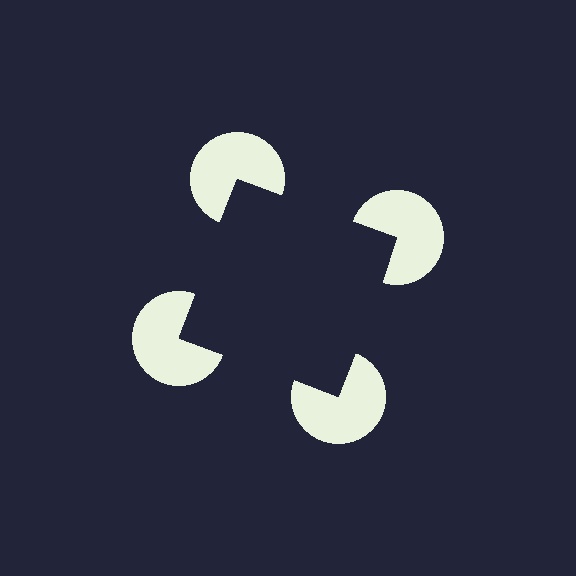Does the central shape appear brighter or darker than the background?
It typically appears slightly darker than the background, even though no actual brightness change is drawn.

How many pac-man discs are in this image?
There are 4 — one at each vertex of the illusory square.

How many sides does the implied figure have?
4 sides.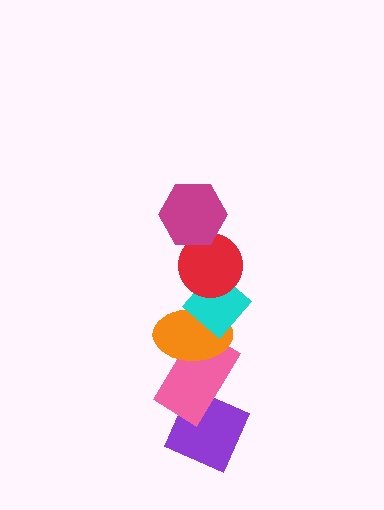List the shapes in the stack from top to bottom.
From top to bottom: the magenta hexagon, the red circle, the cyan diamond, the orange ellipse, the pink rectangle, the purple diamond.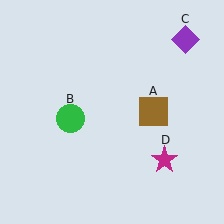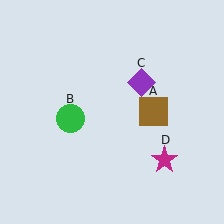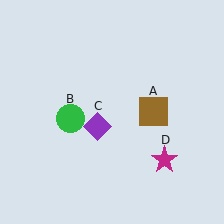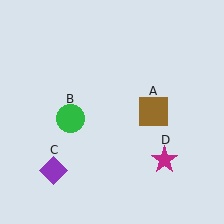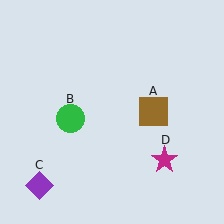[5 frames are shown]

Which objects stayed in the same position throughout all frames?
Brown square (object A) and green circle (object B) and magenta star (object D) remained stationary.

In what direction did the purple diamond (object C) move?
The purple diamond (object C) moved down and to the left.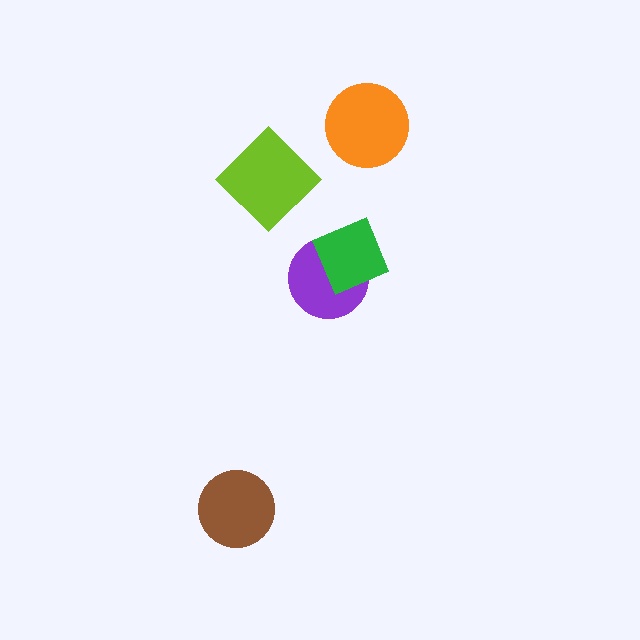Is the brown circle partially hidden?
No, no other shape covers it.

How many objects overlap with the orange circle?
0 objects overlap with the orange circle.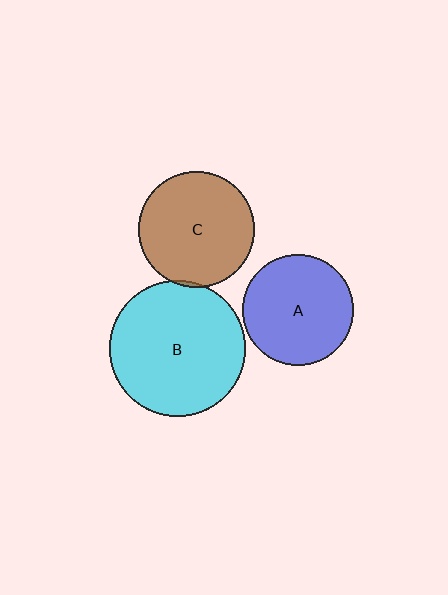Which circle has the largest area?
Circle B (cyan).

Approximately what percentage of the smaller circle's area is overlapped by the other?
Approximately 5%.